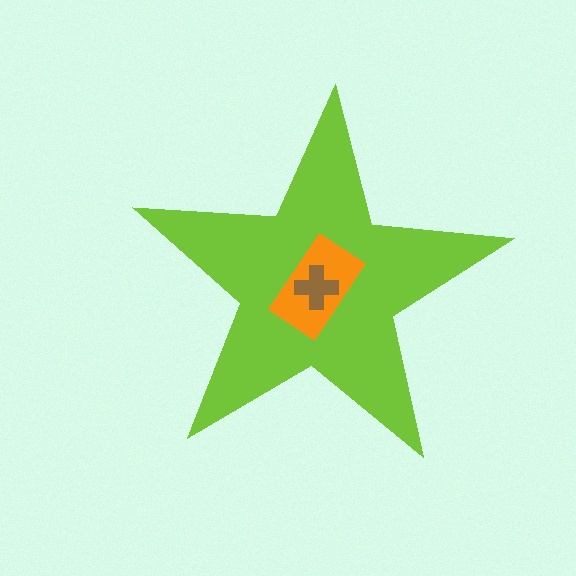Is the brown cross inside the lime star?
Yes.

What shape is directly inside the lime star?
The orange rectangle.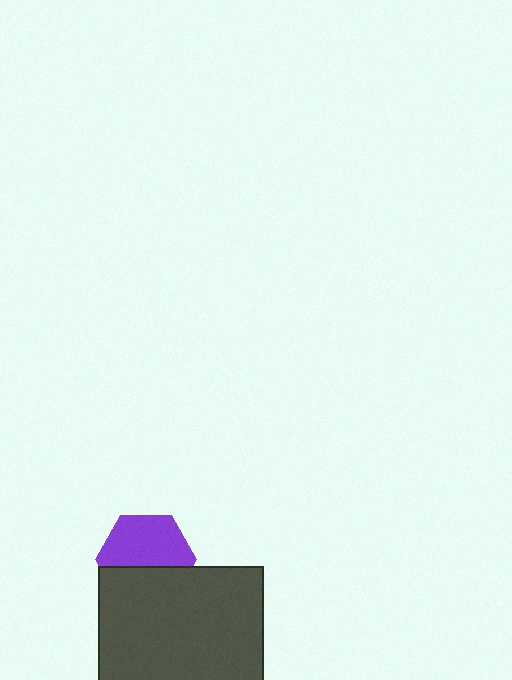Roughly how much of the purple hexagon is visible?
About half of it is visible (roughly 59%).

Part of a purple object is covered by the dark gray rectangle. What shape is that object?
It is a hexagon.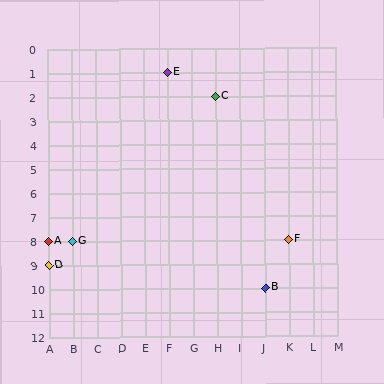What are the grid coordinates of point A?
Point A is at grid coordinates (A, 8).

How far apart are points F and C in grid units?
Points F and C are 3 columns and 6 rows apart (about 6.7 grid units diagonally).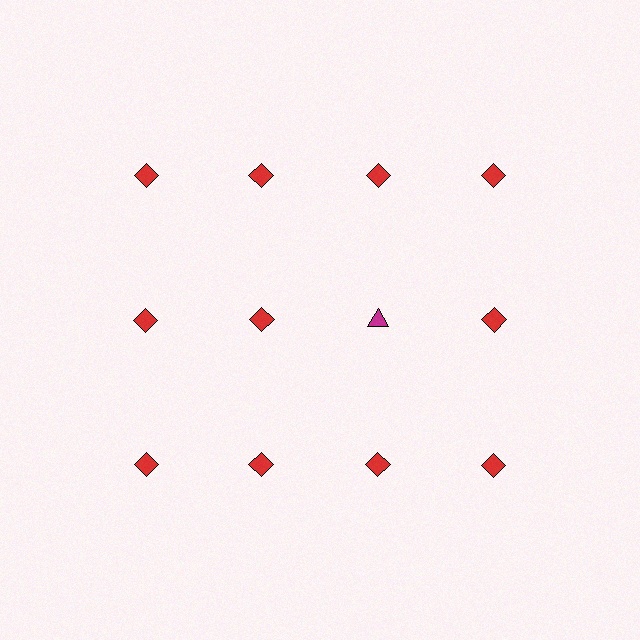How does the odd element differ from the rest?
It differs in both color (magenta instead of red) and shape (triangle instead of diamond).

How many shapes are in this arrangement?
There are 12 shapes arranged in a grid pattern.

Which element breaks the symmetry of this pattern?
The magenta triangle in the second row, center column breaks the symmetry. All other shapes are red diamonds.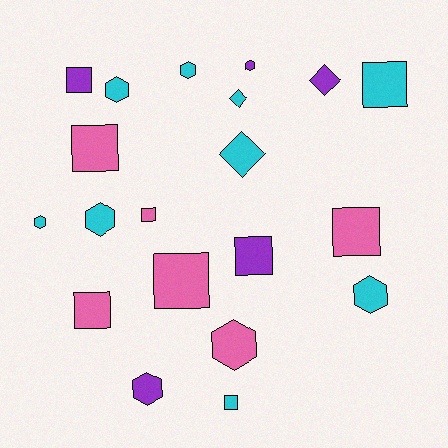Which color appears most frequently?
Cyan, with 9 objects.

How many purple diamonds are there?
There is 1 purple diamond.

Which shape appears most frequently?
Square, with 9 objects.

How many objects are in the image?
There are 20 objects.